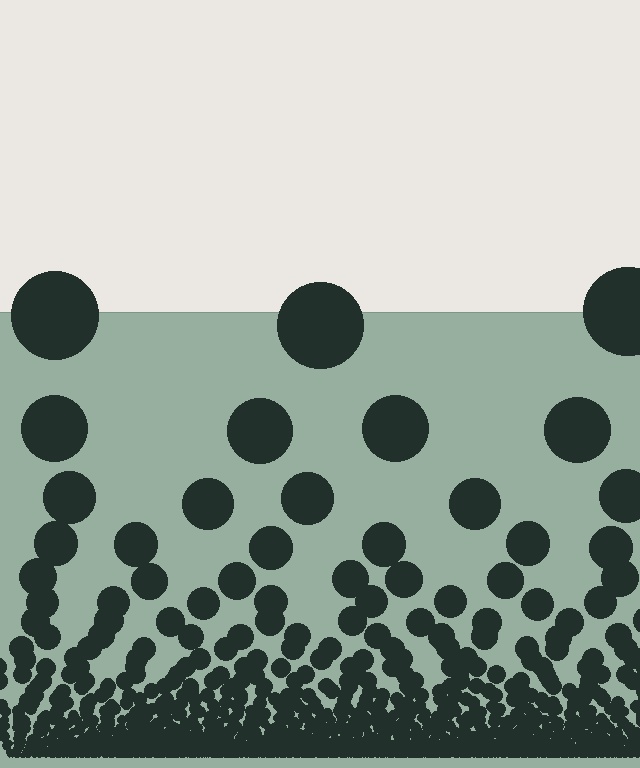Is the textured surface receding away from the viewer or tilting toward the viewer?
The surface appears to tilt toward the viewer. Texture elements get larger and sparser toward the top.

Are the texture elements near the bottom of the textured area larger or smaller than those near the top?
Smaller. The gradient is inverted — elements near the bottom are smaller and denser.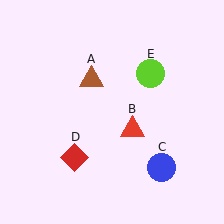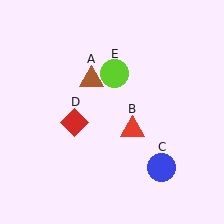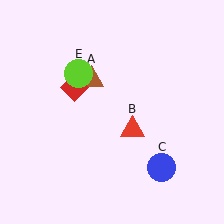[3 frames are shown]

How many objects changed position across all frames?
2 objects changed position: red diamond (object D), lime circle (object E).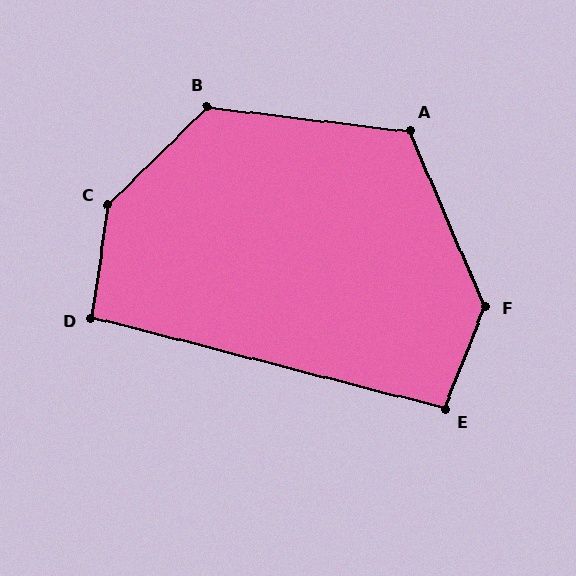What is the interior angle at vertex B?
Approximately 128 degrees (obtuse).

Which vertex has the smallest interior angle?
D, at approximately 96 degrees.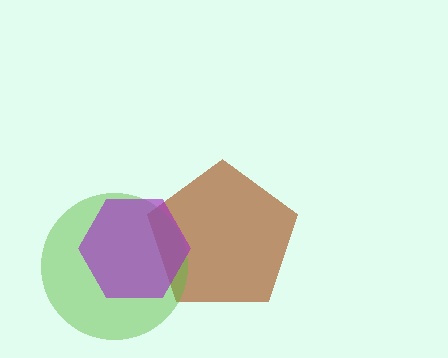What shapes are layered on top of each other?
The layered shapes are: a brown pentagon, a lime circle, a purple hexagon.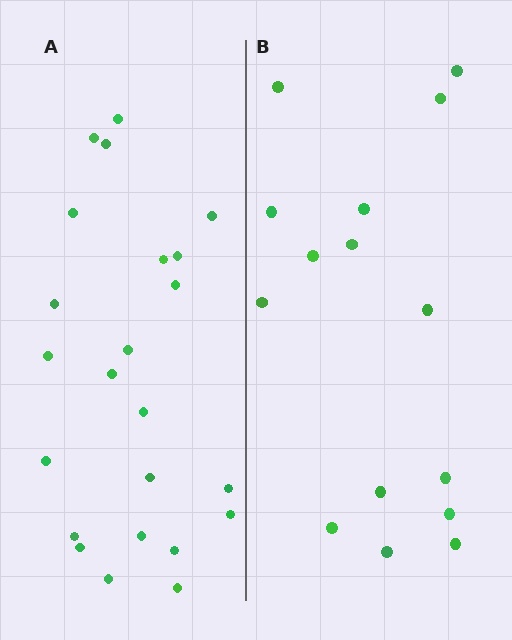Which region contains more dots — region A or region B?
Region A (the left region) has more dots.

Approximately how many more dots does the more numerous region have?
Region A has roughly 8 or so more dots than region B.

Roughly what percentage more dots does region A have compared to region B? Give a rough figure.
About 55% more.